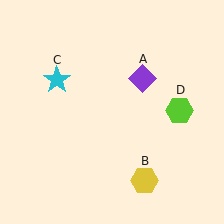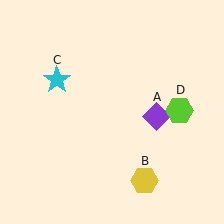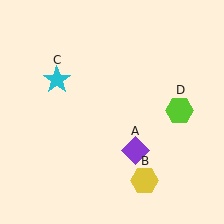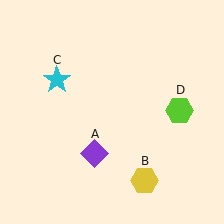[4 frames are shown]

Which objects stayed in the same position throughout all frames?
Yellow hexagon (object B) and cyan star (object C) and lime hexagon (object D) remained stationary.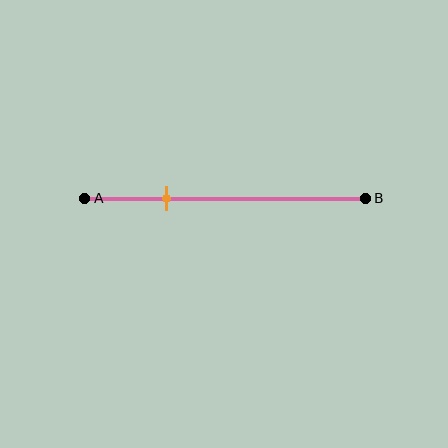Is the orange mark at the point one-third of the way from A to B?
No, the mark is at about 30% from A, not at the 33% one-third point.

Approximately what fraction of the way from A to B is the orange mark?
The orange mark is approximately 30% of the way from A to B.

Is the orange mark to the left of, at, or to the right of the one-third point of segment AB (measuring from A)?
The orange mark is to the left of the one-third point of segment AB.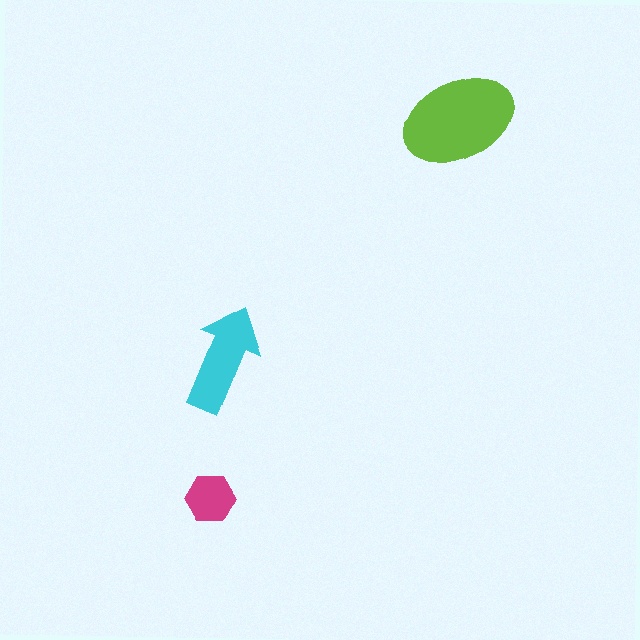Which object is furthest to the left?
The magenta hexagon is leftmost.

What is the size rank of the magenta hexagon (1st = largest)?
3rd.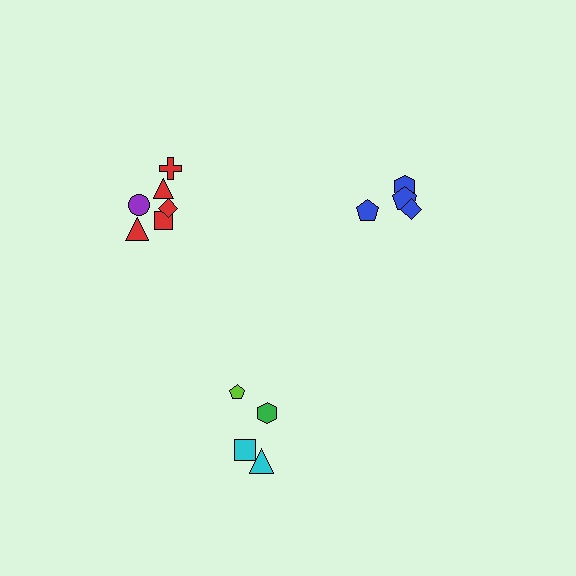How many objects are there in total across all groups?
There are 14 objects.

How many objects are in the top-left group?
There are 6 objects.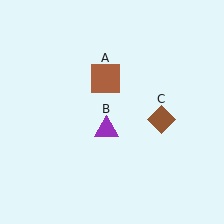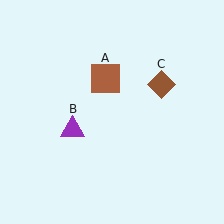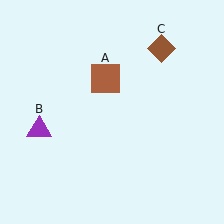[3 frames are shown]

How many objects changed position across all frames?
2 objects changed position: purple triangle (object B), brown diamond (object C).